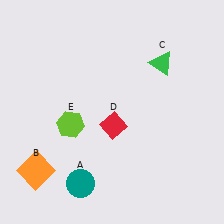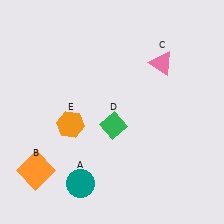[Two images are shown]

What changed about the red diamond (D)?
In Image 1, D is red. In Image 2, it changed to green.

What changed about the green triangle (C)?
In Image 1, C is green. In Image 2, it changed to pink.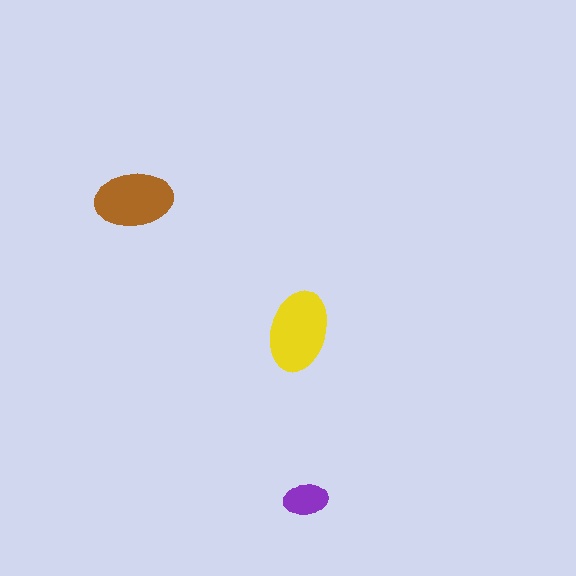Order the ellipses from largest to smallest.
the yellow one, the brown one, the purple one.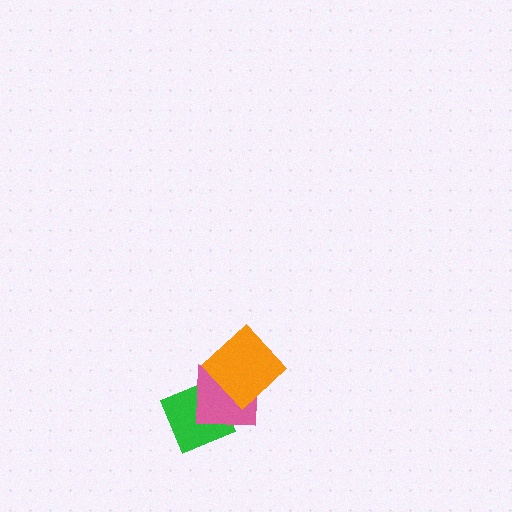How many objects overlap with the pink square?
2 objects overlap with the pink square.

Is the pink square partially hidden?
Yes, it is partially covered by another shape.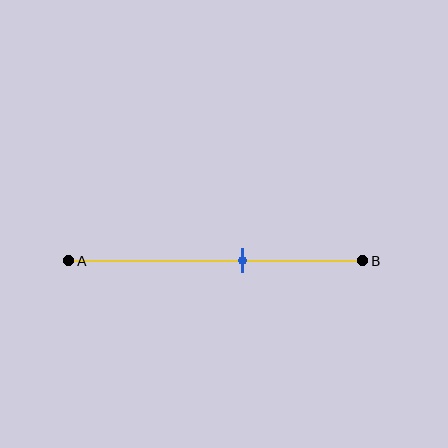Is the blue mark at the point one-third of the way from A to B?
No, the mark is at about 60% from A, not at the 33% one-third point.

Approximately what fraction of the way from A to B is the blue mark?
The blue mark is approximately 60% of the way from A to B.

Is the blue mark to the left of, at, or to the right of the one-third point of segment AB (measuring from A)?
The blue mark is to the right of the one-third point of segment AB.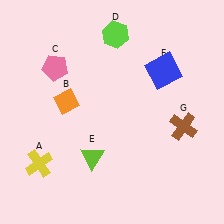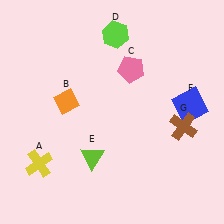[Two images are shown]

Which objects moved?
The objects that moved are: the pink pentagon (C), the blue square (F).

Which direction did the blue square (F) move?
The blue square (F) moved down.